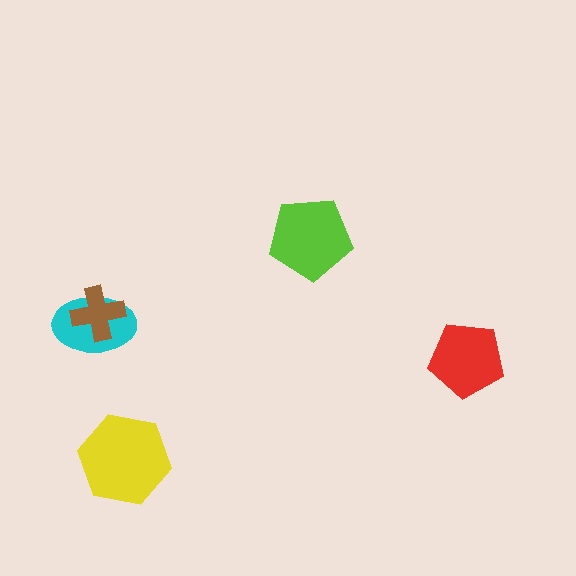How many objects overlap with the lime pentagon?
0 objects overlap with the lime pentagon.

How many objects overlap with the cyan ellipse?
1 object overlaps with the cyan ellipse.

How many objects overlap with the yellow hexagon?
0 objects overlap with the yellow hexagon.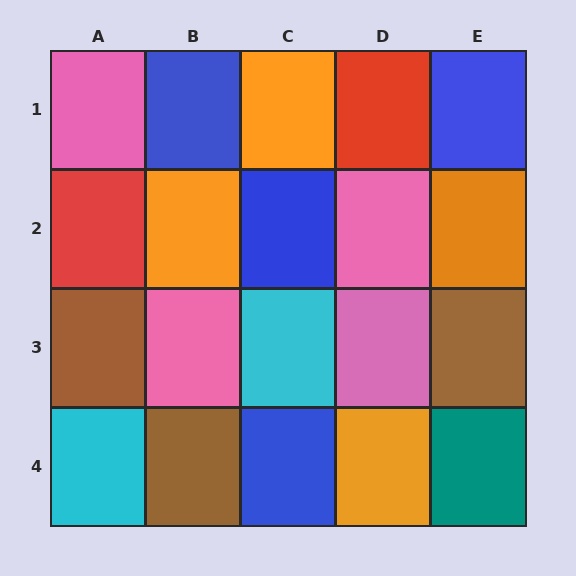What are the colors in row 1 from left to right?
Pink, blue, orange, red, blue.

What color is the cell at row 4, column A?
Cyan.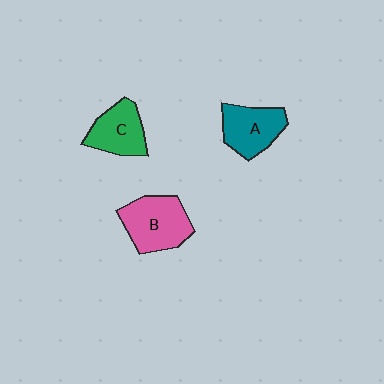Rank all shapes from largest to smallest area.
From largest to smallest: B (pink), A (teal), C (green).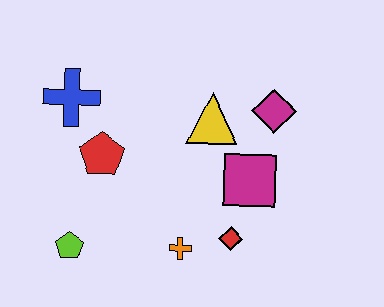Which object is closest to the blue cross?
The red pentagon is closest to the blue cross.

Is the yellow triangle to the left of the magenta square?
Yes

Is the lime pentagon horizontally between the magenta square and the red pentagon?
No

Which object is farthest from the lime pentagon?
The magenta diamond is farthest from the lime pentagon.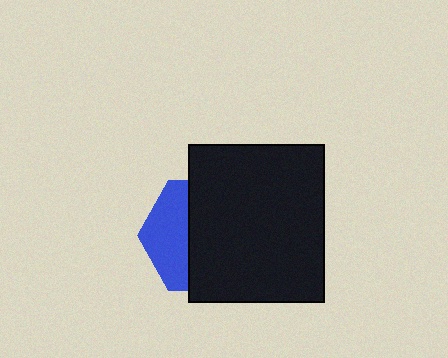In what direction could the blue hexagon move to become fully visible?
The blue hexagon could move left. That would shift it out from behind the black rectangle entirely.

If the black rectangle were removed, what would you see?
You would see the complete blue hexagon.